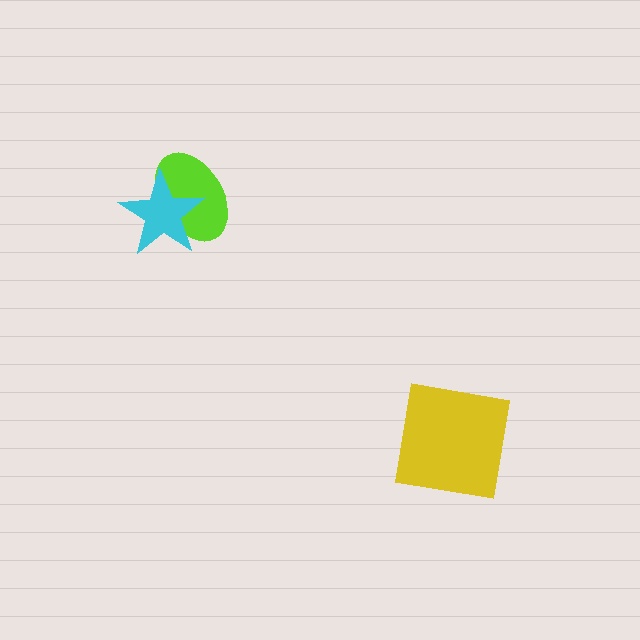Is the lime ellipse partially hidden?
Yes, it is partially covered by another shape.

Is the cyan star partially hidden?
No, no other shape covers it.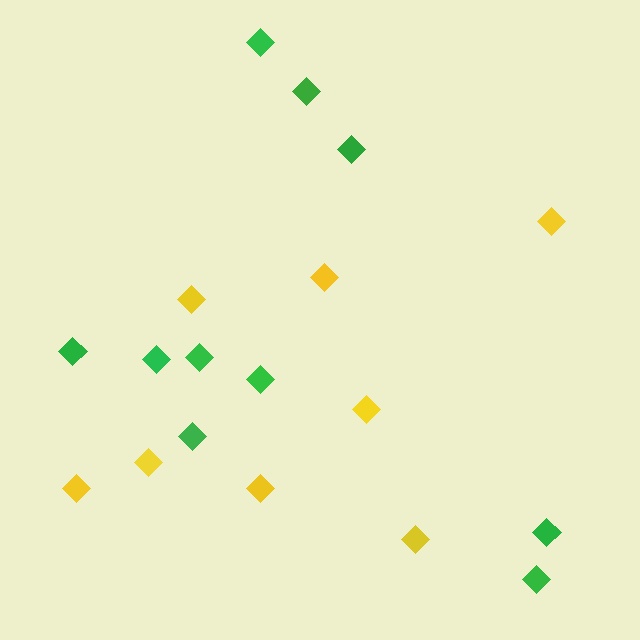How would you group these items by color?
There are 2 groups: one group of yellow diamonds (8) and one group of green diamonds (10).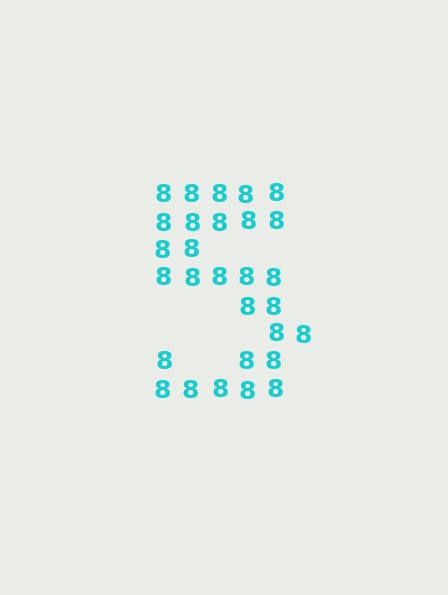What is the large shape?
The large shape is the digit 5.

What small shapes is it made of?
It is made of small digit 8's.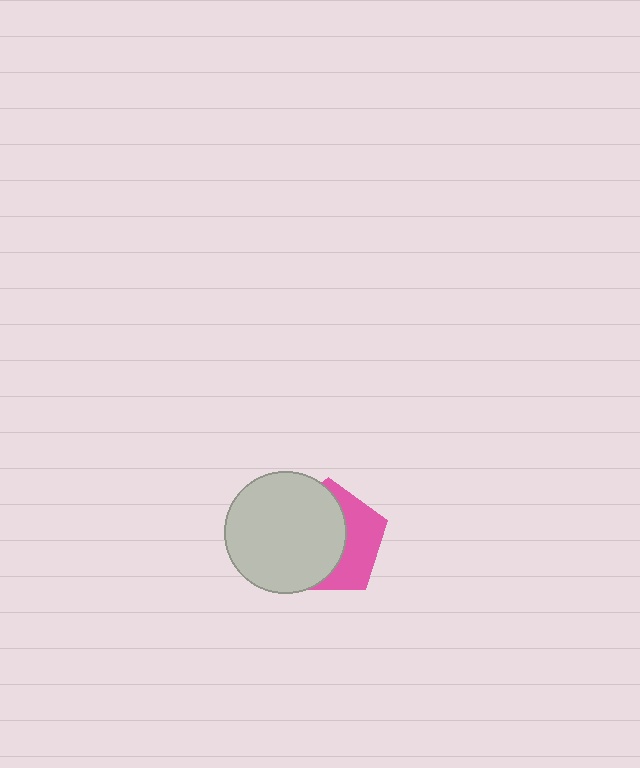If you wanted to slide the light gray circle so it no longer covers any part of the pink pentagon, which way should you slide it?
Slide it left — that is the most direct way to separate the two shapes.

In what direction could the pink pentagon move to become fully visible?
The pink pentagon could move right. That would shift it out from behind the light gray circle entirely.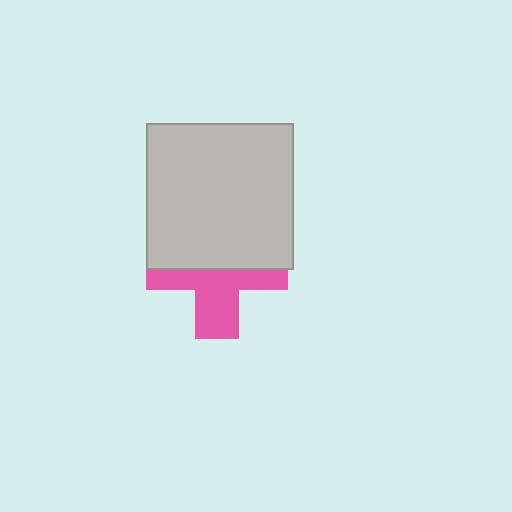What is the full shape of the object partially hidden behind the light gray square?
The partially hidden object is a pink cross.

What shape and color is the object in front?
The object in front is a light gray square.